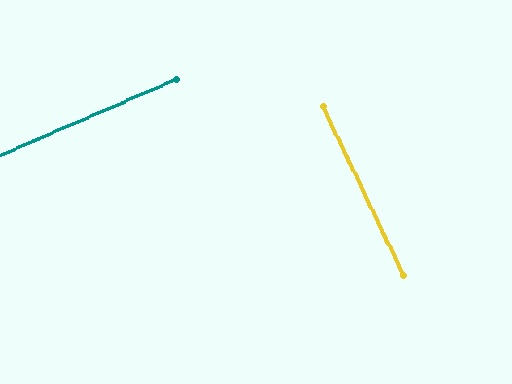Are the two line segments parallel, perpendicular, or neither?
Perpendicular — they meet at approximately 88°.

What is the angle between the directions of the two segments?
Approximately 88 degrees.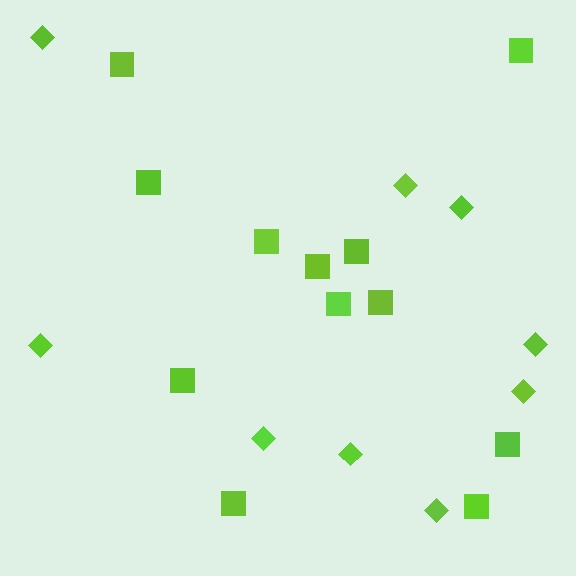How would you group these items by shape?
There are 2 groups: one group of diamonds (9) and one group of squares (12).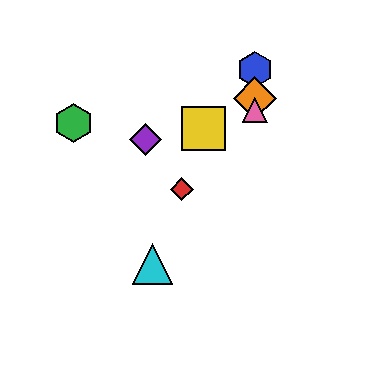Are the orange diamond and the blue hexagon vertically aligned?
Yes, both are at x≈255.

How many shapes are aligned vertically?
3 shapes (the blue hexagon, the orange diamond, the pink triangle) are aligned vertically.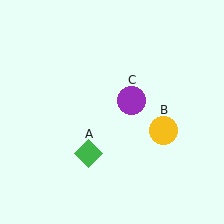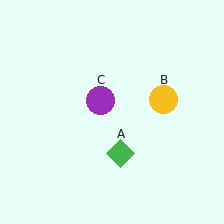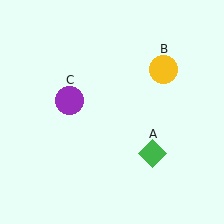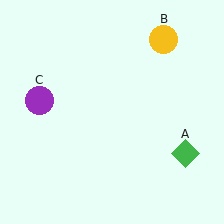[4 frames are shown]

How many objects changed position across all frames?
3 objects changed position: green diamond (object A), yellow circle (object B), purple circle (object C).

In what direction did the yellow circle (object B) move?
The yellow circle (object B) moved up.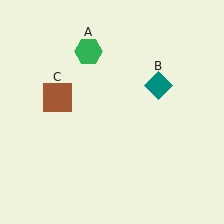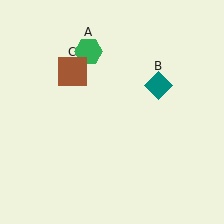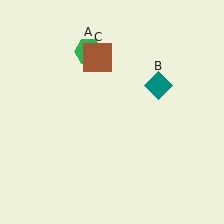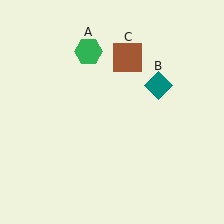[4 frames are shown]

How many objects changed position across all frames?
1 object changed position: brown square (object C).